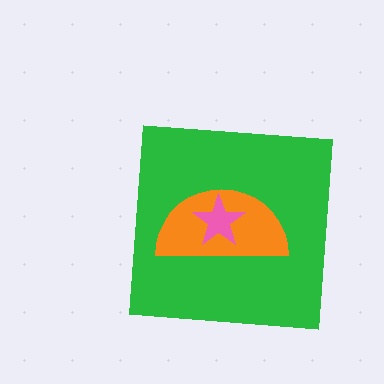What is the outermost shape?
The green square.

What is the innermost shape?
The pink star.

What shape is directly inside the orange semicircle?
The pink star.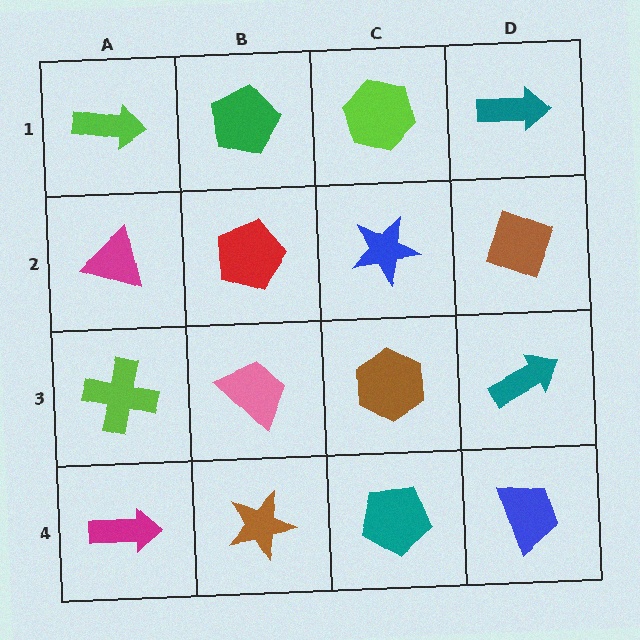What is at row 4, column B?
A brown star.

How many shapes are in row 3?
4 shapes.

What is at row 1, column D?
A teal arrow.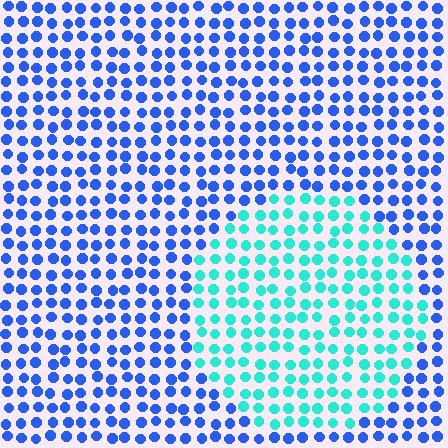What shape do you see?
I see a circle.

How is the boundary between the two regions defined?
The boundary is defined purely by a slight shift in hue (about 52 degrees). Spacing, size, and orientation are identical on both sides.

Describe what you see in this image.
The image is filled with small blue elements in a uniform arrangement. A circle-shaped region is visible where the elements are tinted to a slightly different hue, forming a subtle color boundary.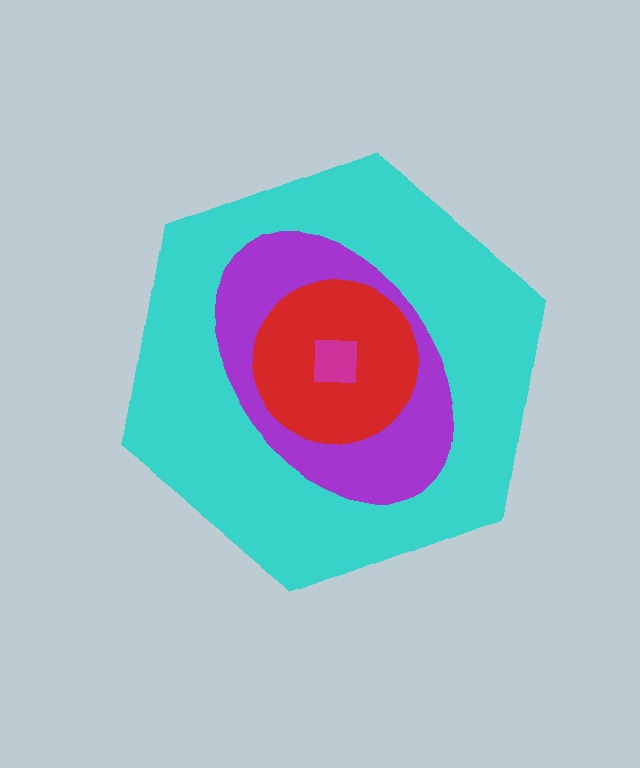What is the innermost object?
The magenta square.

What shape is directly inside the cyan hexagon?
The purple ellipse.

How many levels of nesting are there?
4.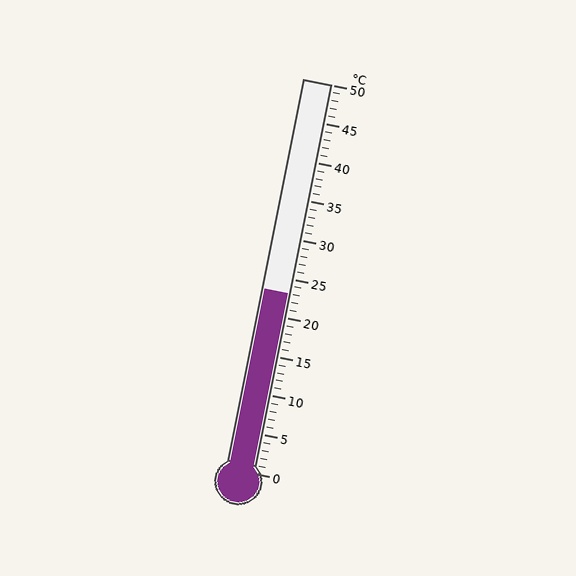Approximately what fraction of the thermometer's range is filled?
The thermometer is filled to approximately 45% of its range.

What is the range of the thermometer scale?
The thermometer scale ranges from 0°C to 50°C.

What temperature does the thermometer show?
The thermometer shows approximately 23°C.